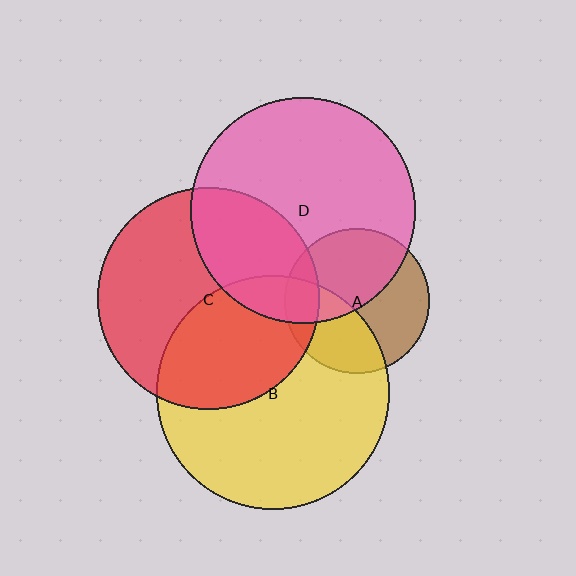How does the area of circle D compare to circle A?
Approximately 2.4 times.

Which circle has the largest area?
Circle B (yellow).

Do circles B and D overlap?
Yes.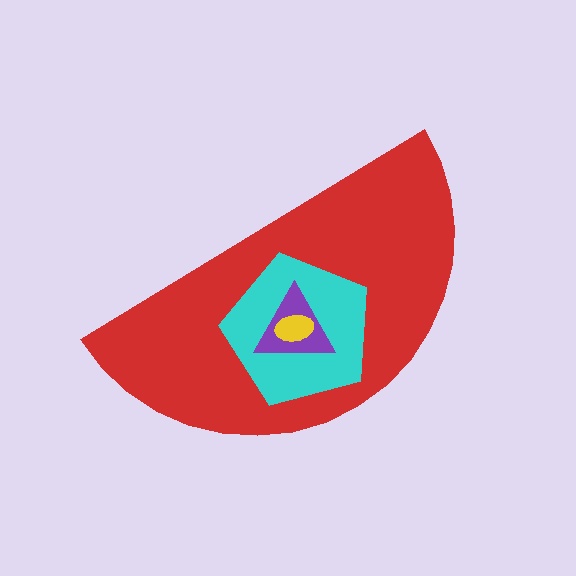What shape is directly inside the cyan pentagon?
The purple triangle.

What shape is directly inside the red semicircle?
The cyan pentagon.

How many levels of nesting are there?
4.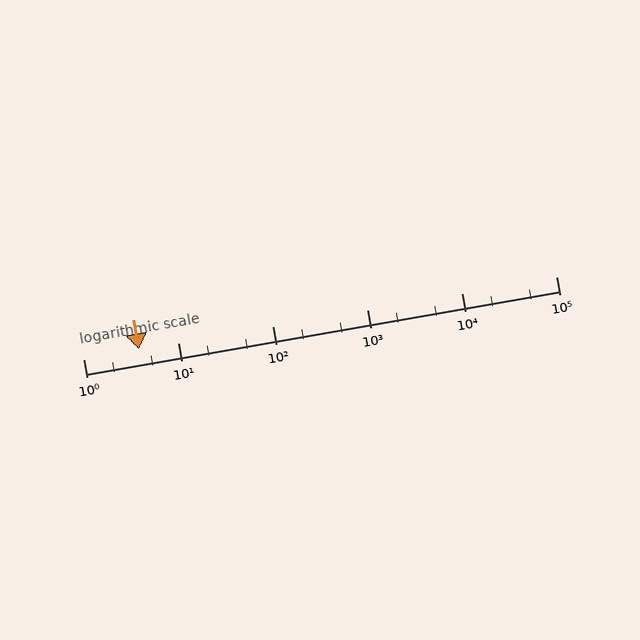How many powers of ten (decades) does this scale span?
The scale spans 5 decades, from 1 to 100000.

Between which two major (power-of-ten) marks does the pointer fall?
The pointer is between 1 and 10.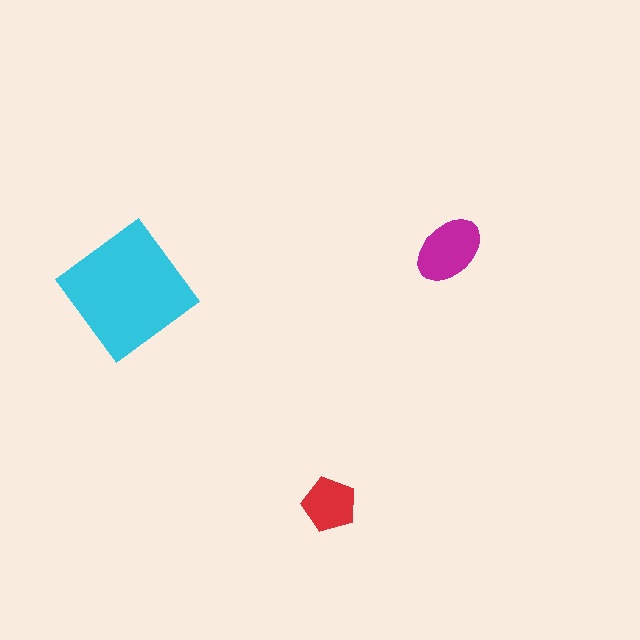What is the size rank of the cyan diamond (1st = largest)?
1st.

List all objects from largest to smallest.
The cyan diamond, the magenta ellipse, the red pentagon.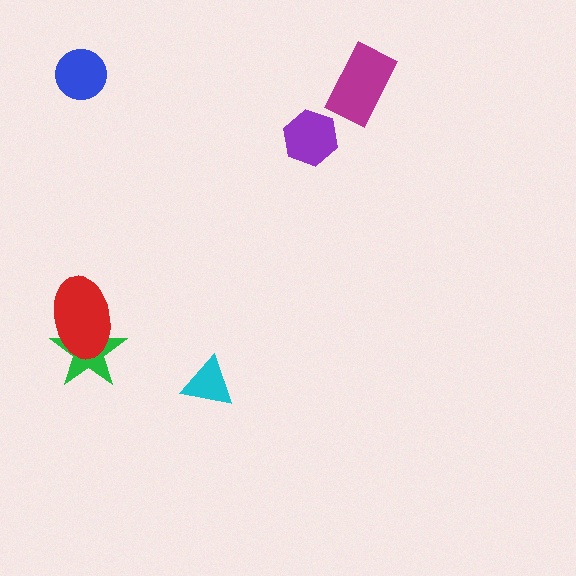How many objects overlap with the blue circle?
0 objects overlap with the blue circle.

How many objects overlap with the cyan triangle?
0 objects overlap with the cyan triangle.